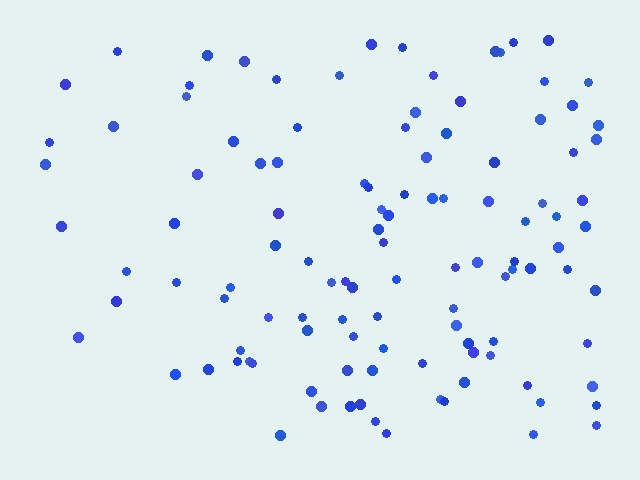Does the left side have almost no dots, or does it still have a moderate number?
Still a moderate number, just noticeably fewer than the right.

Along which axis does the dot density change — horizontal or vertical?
Horizontal.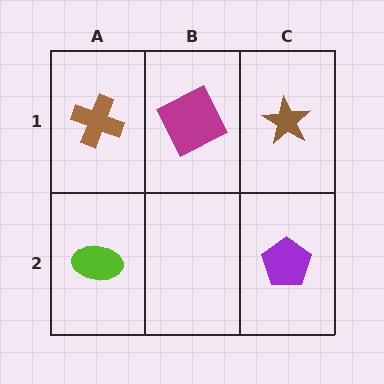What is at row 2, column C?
A purple pentagon.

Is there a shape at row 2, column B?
No, that cell is empty.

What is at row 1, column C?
A brown star.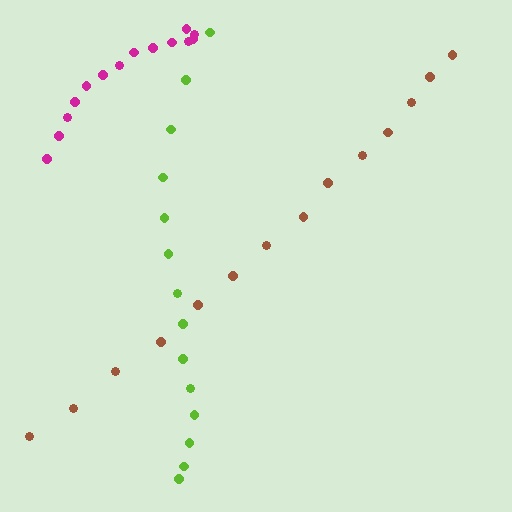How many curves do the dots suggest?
There are 3 distinct paths.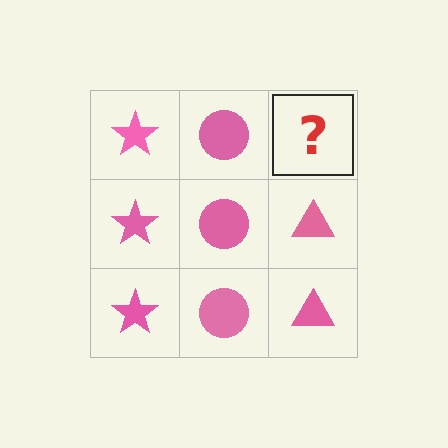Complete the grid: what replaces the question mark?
The question mark should be replaced with a pink triangle.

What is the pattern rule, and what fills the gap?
The rule is that each column has a consistent shape. The gap should be filled with a pink triangle.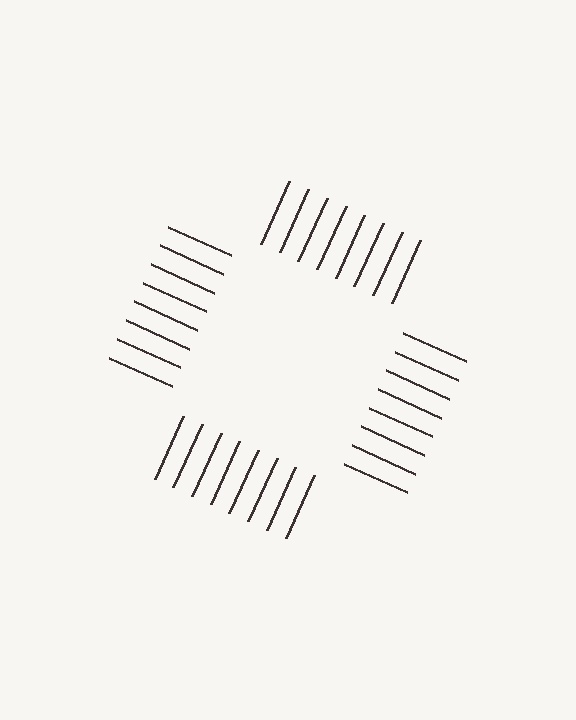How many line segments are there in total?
32 — 8 along each of the 4 edges.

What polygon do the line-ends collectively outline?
An illusory square — the line segments terminate on its edges but no continuous stroke is drawn.